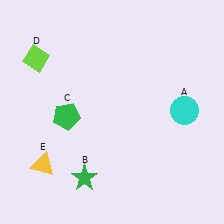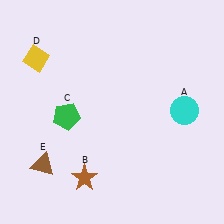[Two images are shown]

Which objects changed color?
B changed from green to brown. D changed from lime to yellow. E changed from yellow to brown.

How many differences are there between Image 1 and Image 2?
There are 3 differences between the two images.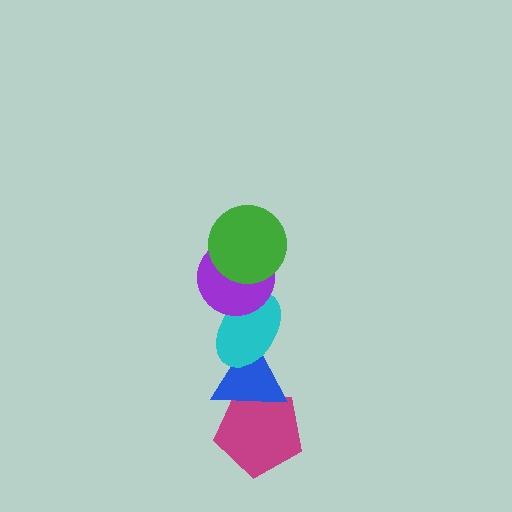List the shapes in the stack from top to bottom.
From top to bottom: the green circle, the purple circle, the cyan ellipse, the blue triangle, the magenta pentagon.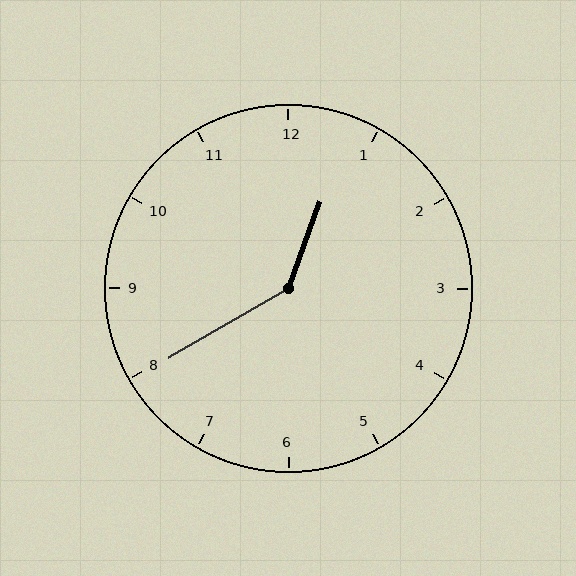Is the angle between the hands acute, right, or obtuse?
It is obtuse.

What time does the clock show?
12:40.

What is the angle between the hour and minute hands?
Approximately 140 degrees.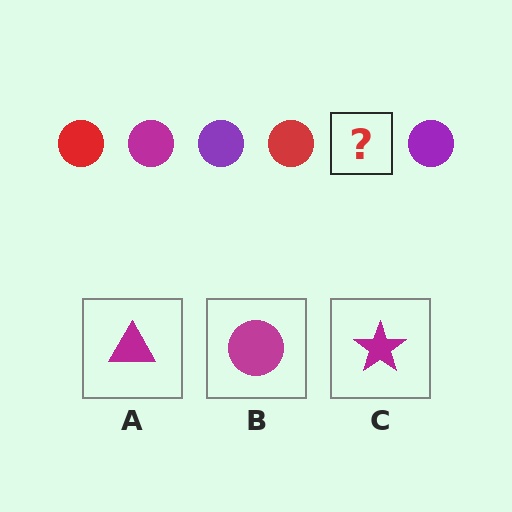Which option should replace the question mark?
Option B.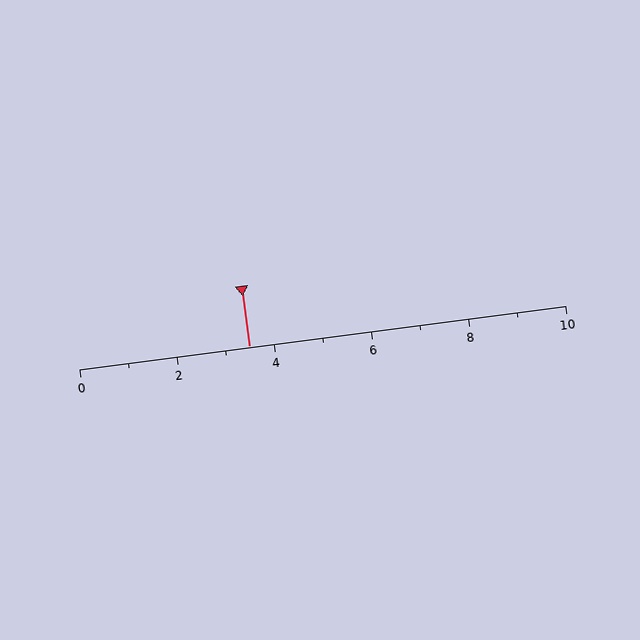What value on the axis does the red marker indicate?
The marker indicates approximately 3.5.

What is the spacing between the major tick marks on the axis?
The major ticks are spaced 2 apart.